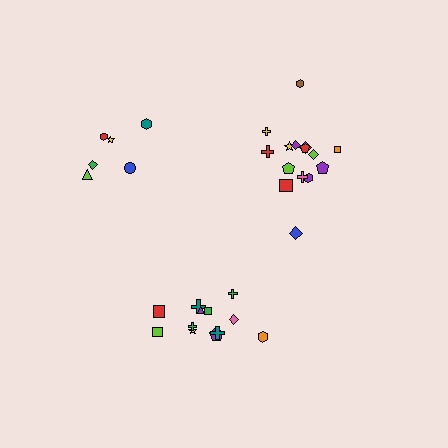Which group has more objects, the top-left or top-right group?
The top-right group.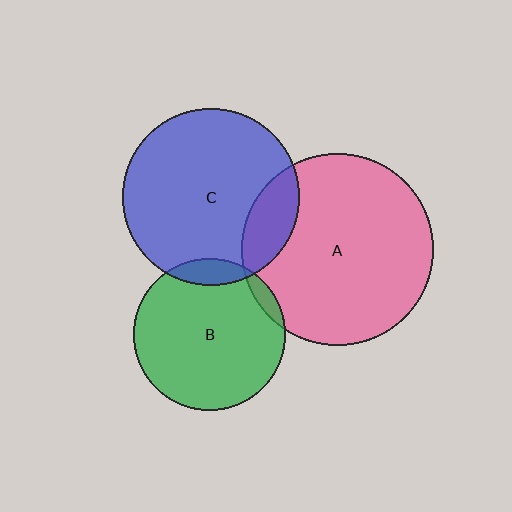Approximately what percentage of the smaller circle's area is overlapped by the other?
Approximately 15%.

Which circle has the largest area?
Circle A (pink).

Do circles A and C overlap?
Yes.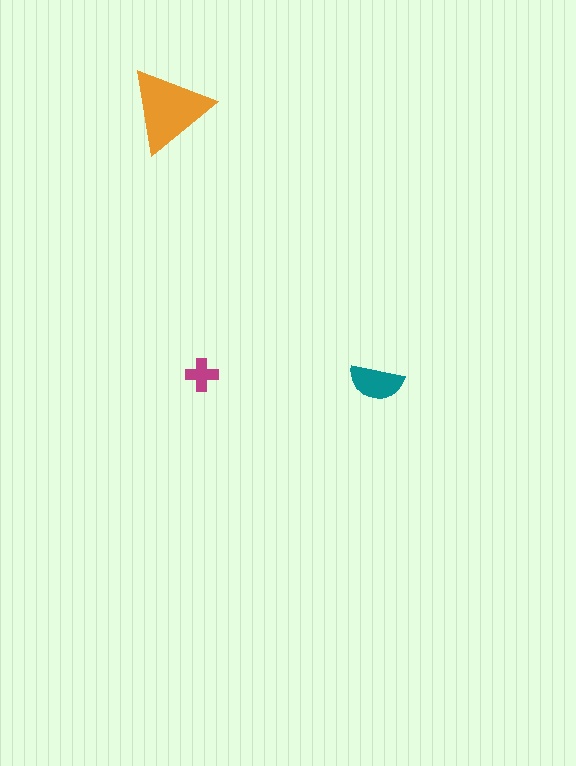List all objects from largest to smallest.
The orange triangle, the teal semicircle, the magenta cross.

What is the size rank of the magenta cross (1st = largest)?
3rd.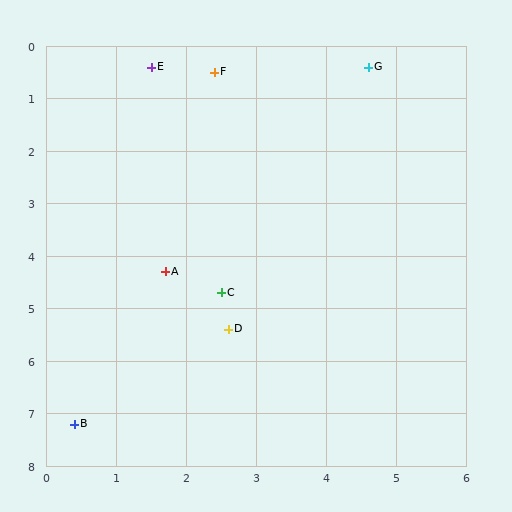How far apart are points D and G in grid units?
Points D and G are about 5.4 grid units apart.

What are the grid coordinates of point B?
Point B is at approximately (0.4, 7.2).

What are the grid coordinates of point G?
Point G is at approximately (4.6, 0.4).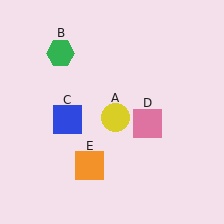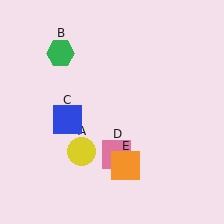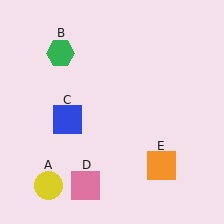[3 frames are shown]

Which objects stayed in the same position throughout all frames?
Green hexagon (object B) and blue square (object C) remained stationary.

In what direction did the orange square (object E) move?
The orange square (object E) moved right.